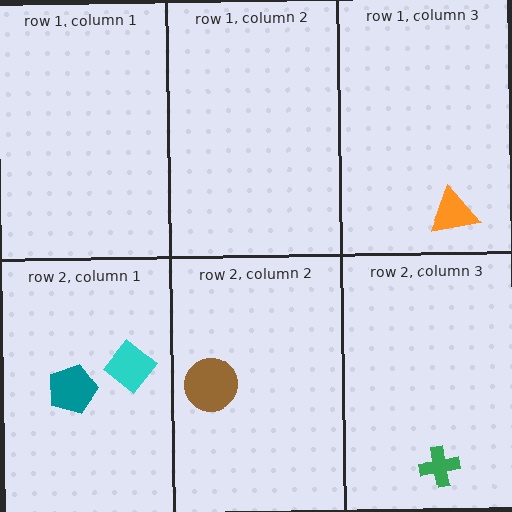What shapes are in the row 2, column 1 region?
The teal pentagon, the cyan diamond.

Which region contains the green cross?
The row 2, column 3 region.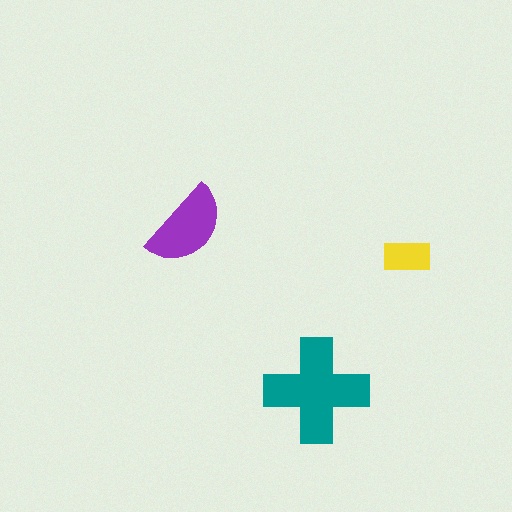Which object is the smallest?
The yellow rectangle.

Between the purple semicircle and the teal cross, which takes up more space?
The teal cross.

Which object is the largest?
The teal cross.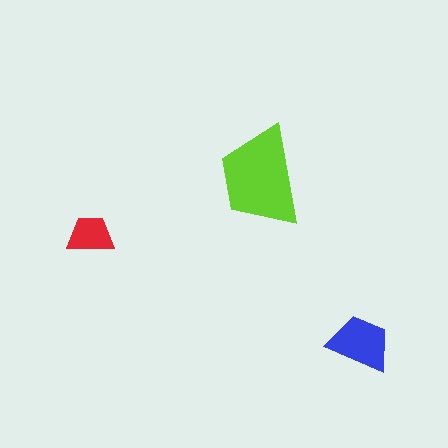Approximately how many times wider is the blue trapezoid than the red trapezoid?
About 1.5 times wider.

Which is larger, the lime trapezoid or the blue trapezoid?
The lime one.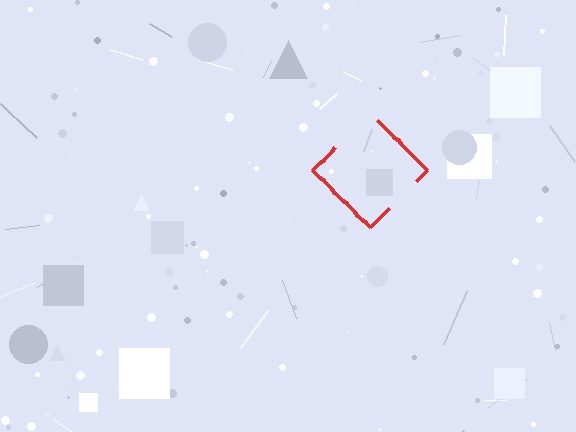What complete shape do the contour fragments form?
The contour fragments form a diamond.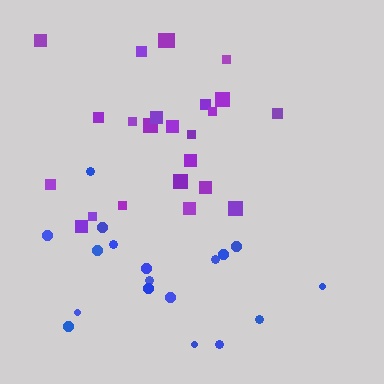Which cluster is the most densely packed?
Purple.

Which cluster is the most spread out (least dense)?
Blue.